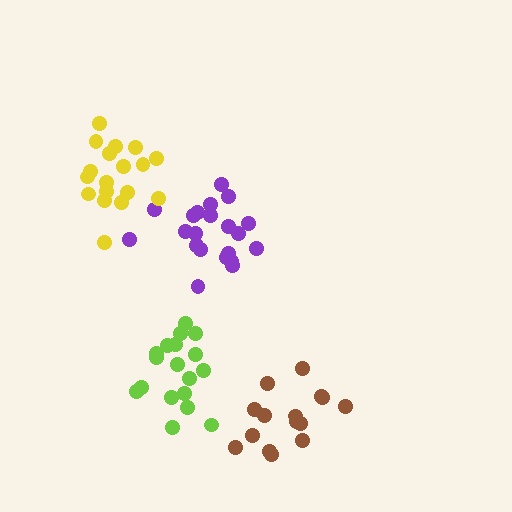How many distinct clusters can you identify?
There are 4 distinct clusters.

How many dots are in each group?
Group 1: 21 dots, Group 2: 18 dots, Group 3: 15 dots, Group 4: 18 dots (72 total).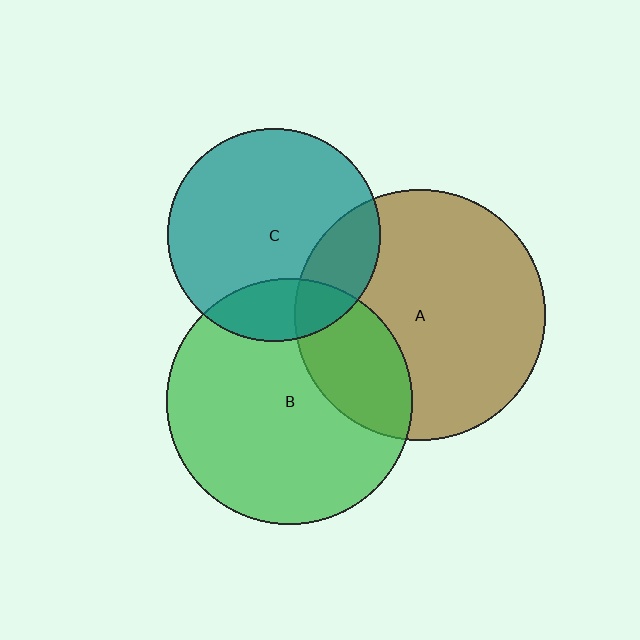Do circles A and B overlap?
Yes.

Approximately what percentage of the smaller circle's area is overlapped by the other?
Approximately 25%.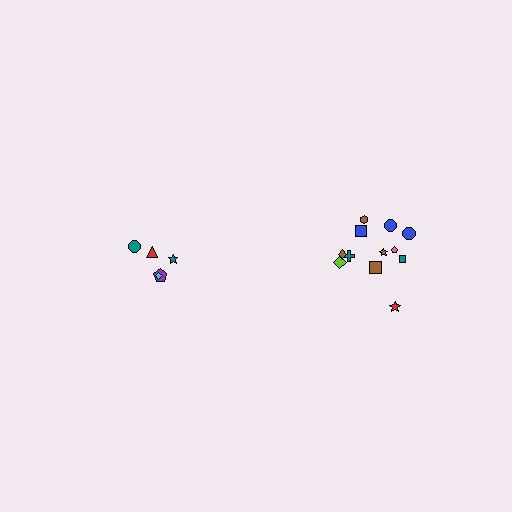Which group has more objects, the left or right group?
The right group.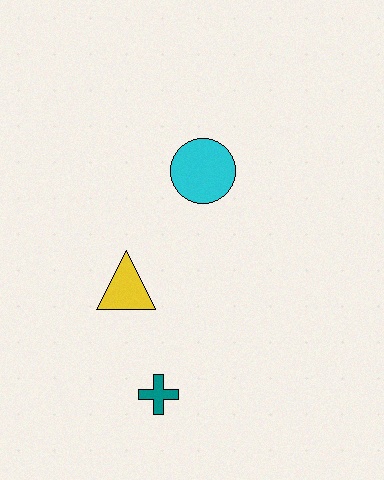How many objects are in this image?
There are 3 objects.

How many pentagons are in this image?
There are no pentagons.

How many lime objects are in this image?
There are no lime objects.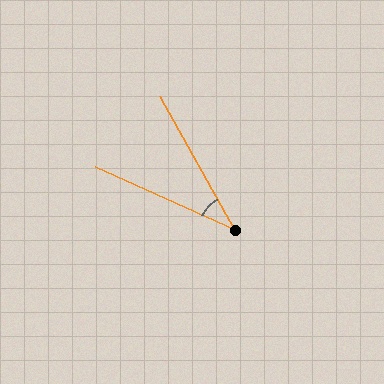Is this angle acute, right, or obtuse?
It is acute.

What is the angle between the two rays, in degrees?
Approximately 37 degrees.